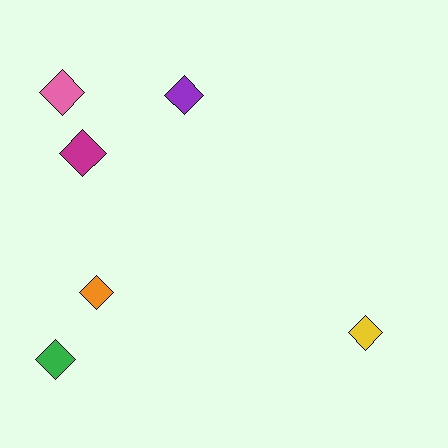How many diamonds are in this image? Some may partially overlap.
There are 6 diamonds.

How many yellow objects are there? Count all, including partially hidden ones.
There is 1 yellow object.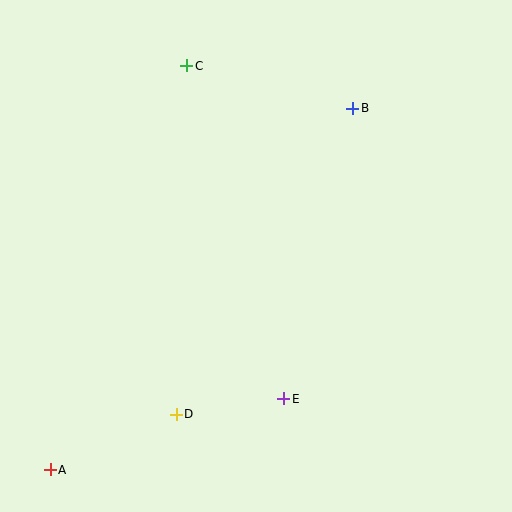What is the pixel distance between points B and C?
The distance between B and C is 171 pixels.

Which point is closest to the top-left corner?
Point C is closest to the top-left corner.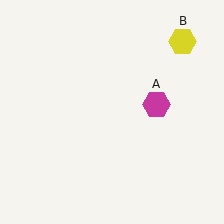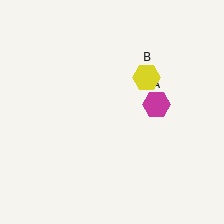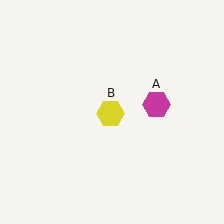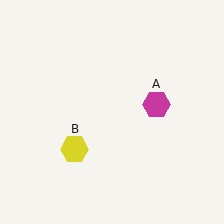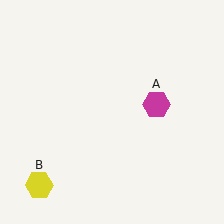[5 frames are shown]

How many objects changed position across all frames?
1 object changed position: yellow hexagon (object B).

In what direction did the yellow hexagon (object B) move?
The yellow hexagon (object B) moved down and to the left.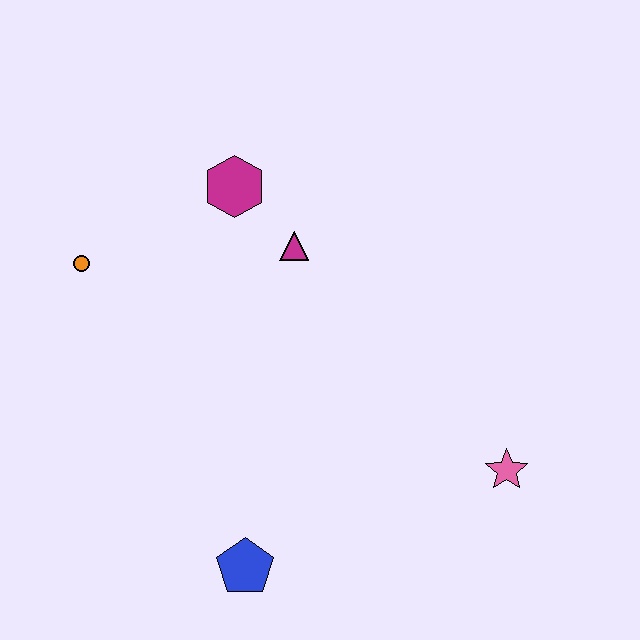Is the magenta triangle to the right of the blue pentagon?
Yes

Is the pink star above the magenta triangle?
No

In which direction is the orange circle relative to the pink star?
The orange circle is to the left of the pink star.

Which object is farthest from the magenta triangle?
The blue pentagon is farthest from the magenta triangle.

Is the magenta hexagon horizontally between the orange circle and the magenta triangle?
Yes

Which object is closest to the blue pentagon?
The pink star is closest to the blue pentagon.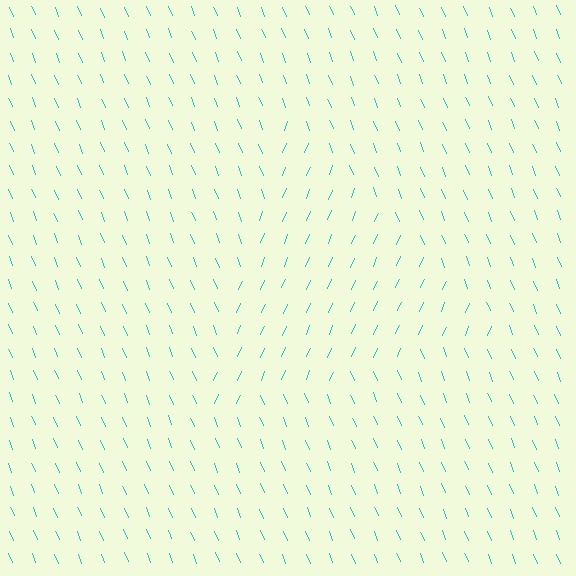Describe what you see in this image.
The image is filled with small cyan line segments. A triangle region in the image has lines oriented differently from the surrounding lines, creating a visible texture boundary.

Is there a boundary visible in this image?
Yes, there is a texture boundary formed by a change in line orientation.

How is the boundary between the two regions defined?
The boundary is defined purely by a change in line orientation (approximately 45 degrees difference). All lines are the same color and thickness.